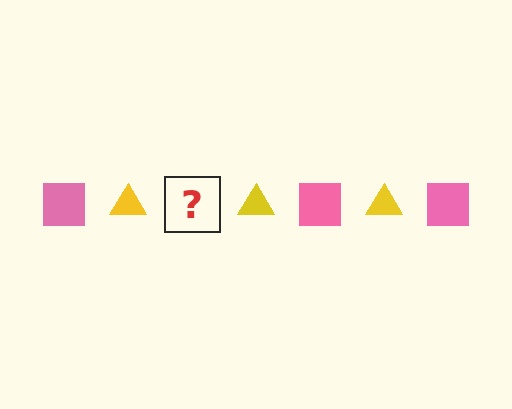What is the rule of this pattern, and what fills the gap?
The rule is that the pattern alternates between pink square and yellow triangle. The gap should be filled with a pink square.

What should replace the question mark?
The question mark should be replaced with a pink square.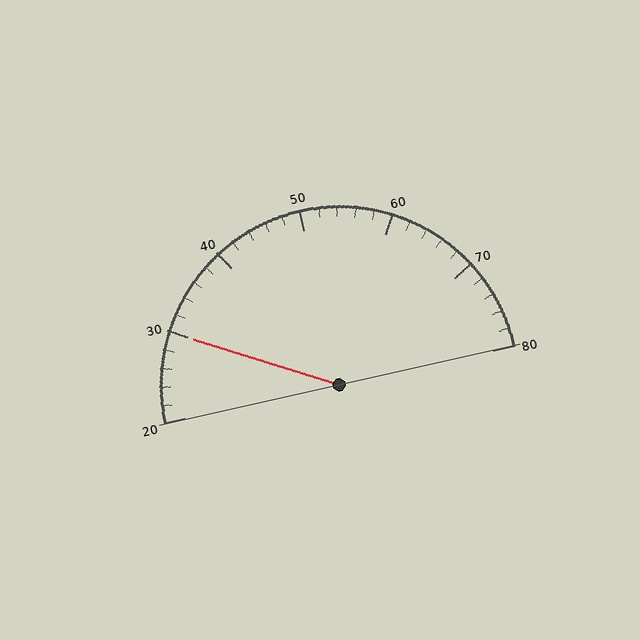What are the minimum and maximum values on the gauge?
The gauge ranges from 20 to 80.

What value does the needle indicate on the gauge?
The needle indicates approximately 30.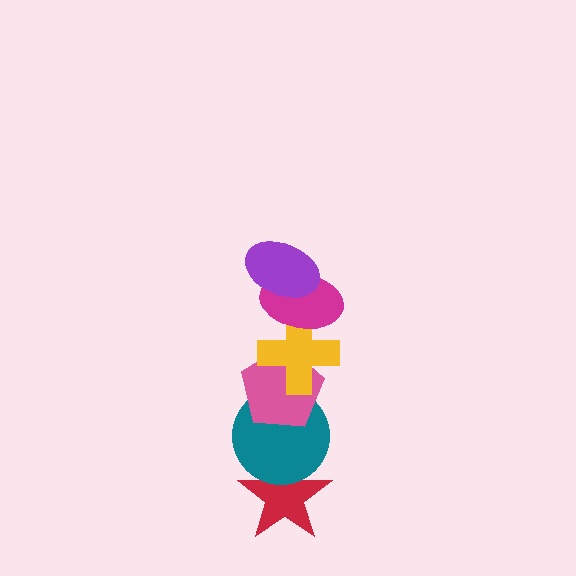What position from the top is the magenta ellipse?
The magenta ellipse is 2nd from the top.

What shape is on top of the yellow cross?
The magenta ellipse is on top of the yellow cross.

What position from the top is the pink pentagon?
The pink pentagon is 4th from the top.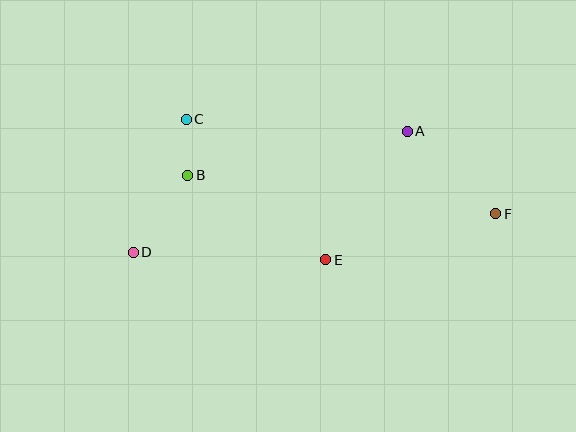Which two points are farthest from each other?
Points D and F are farthest from each other.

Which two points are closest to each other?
Points B and C are closest to each other.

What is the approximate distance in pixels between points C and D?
The distance between C and D is approximately 143 pixels.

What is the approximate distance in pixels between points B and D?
The distance between B and D is approximately 95 pixels.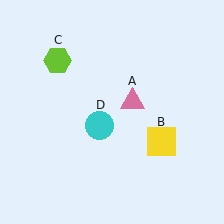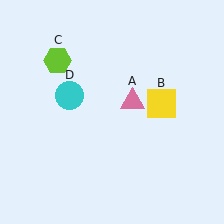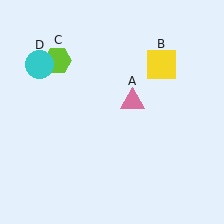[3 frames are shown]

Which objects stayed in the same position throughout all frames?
Pink triangle (object A) and lime hexagon (object C) remained stationary.